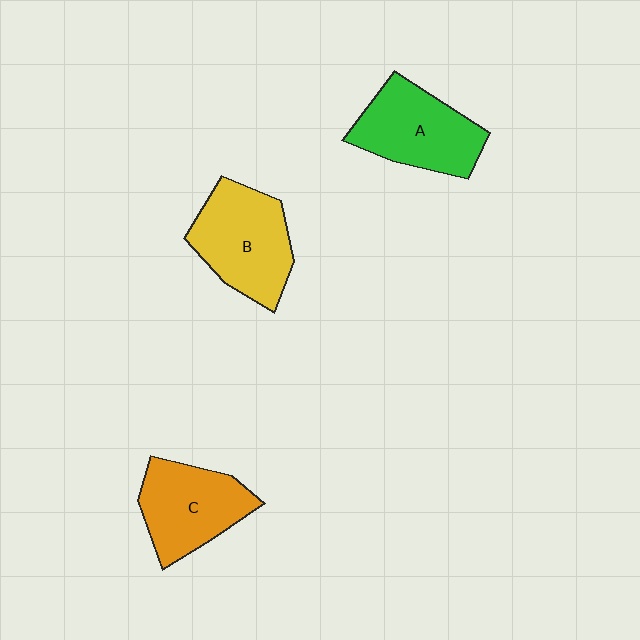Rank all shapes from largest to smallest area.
From largest to smallest: B (yellow), A (green), C (orange).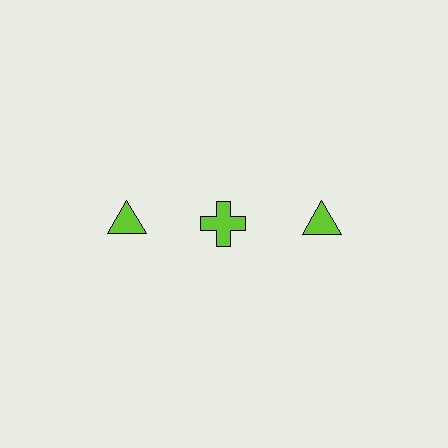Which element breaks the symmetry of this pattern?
The lime cross in the top row, second from left column breaks the symmetry. All other shapes are lime triangles.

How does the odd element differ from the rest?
It has a different shape: cross instead of triangle.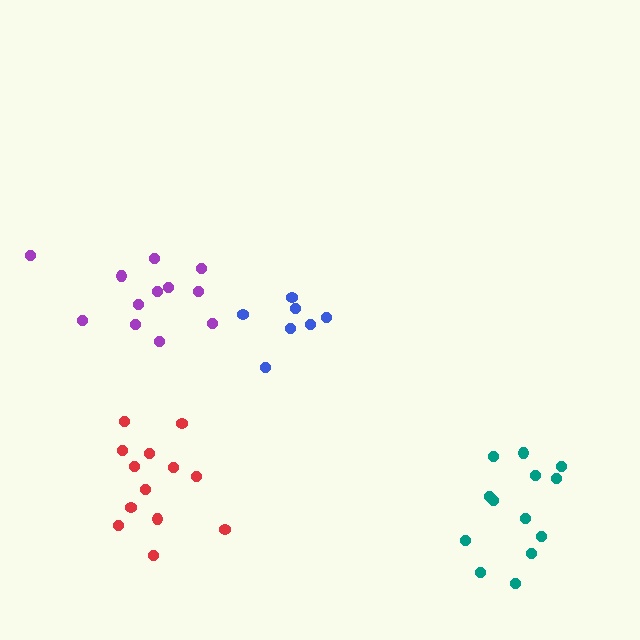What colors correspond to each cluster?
The clusters are colored: blue, teal, purple, red.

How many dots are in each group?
Group 1: 7 dots, Group 2: 13 dots, Group 3: 12 dots, Group 4: 13 dots (45 total).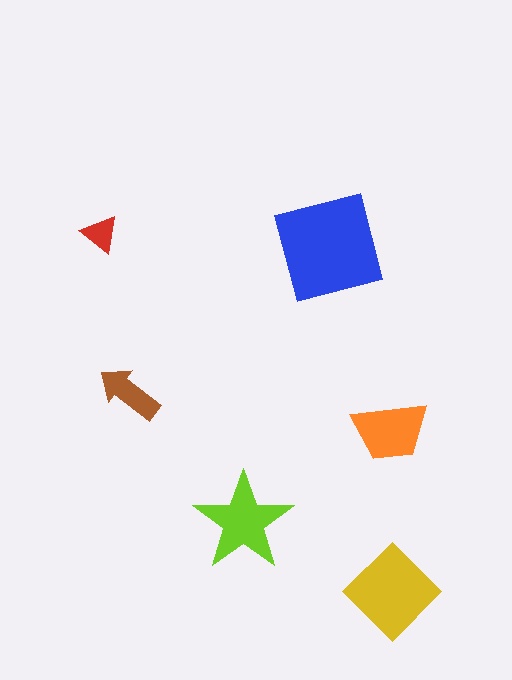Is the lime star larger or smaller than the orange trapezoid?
Larger.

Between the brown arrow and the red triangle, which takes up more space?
The brown arrow.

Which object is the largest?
The blue square.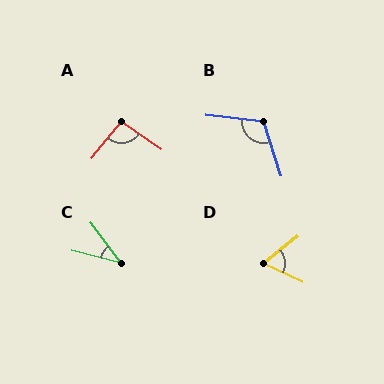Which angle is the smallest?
C, at approximately 39 degrees.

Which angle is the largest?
B, at approximately 114 degrees.